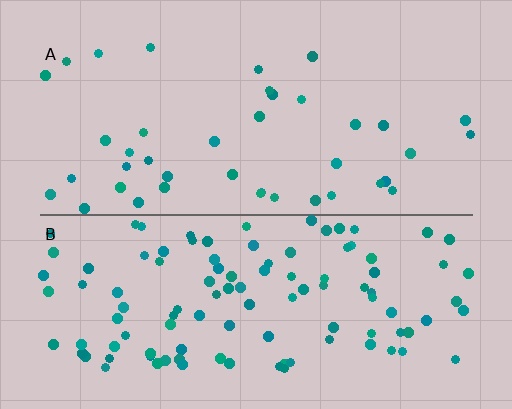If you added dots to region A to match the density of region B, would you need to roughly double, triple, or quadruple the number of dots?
Approximately triple.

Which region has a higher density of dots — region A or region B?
B (the bottom).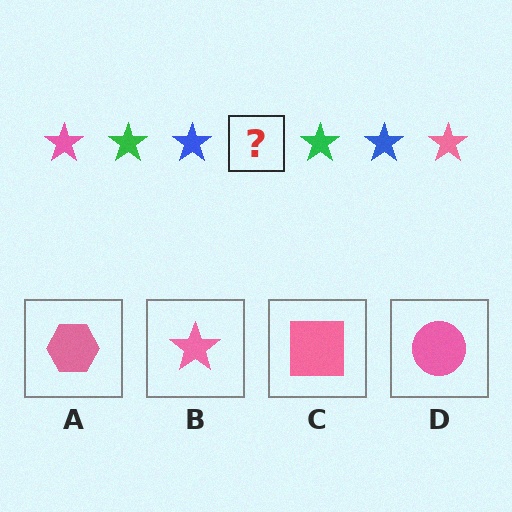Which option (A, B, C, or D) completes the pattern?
B.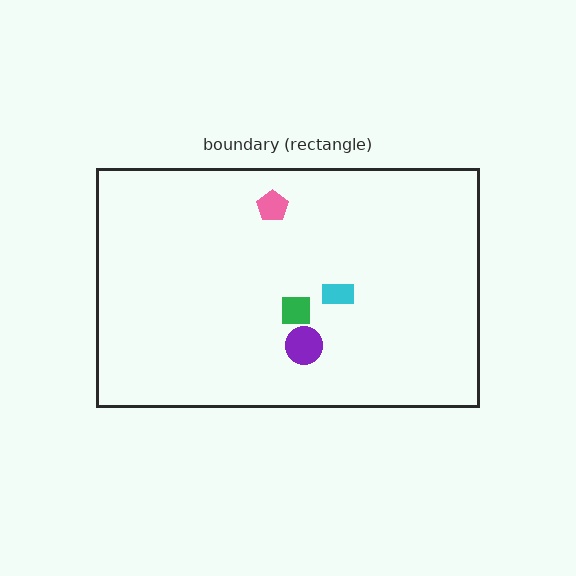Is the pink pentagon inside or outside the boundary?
Inside.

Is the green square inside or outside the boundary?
Inside.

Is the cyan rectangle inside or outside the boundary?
Inside.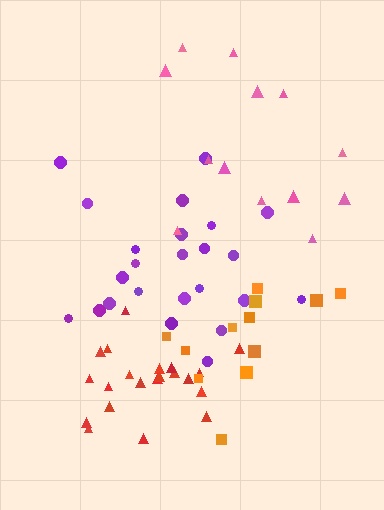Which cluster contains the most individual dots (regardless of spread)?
Purple (24).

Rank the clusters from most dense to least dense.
red, purple, pink, orange.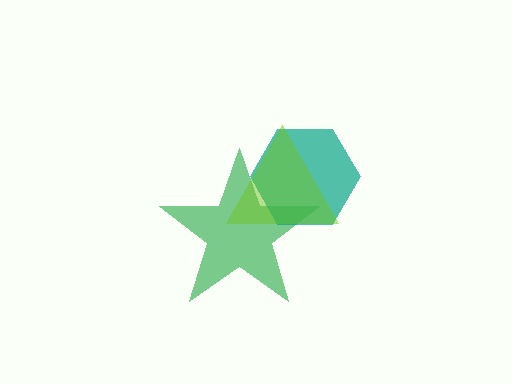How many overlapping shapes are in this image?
There are 3 overlapping shapes in the image.